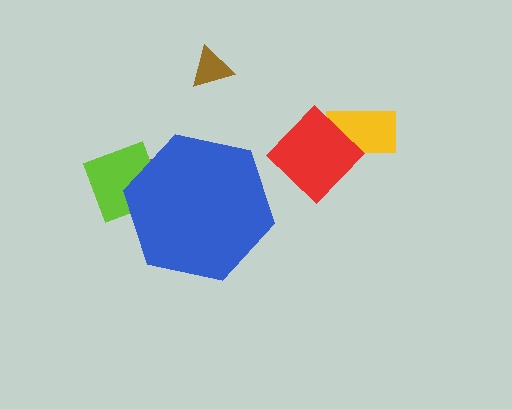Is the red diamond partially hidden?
No, the red diamond is fully visible.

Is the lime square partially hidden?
Yes, the lime square is partially hidden behind the blue hexagon.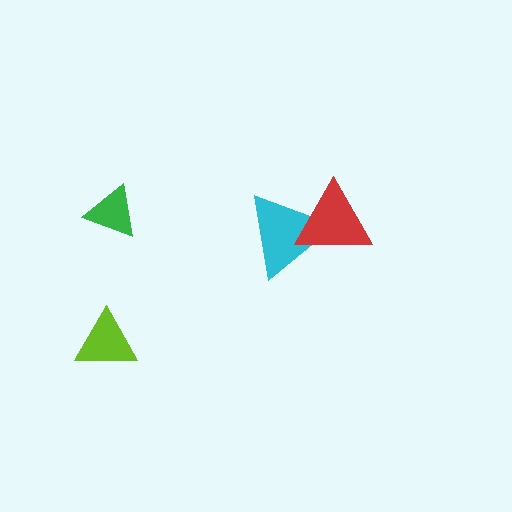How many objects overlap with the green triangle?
0 objects overlap with the green triangle.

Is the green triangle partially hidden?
No, no other shape covers it.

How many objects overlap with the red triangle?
1 object overlaps with the red triangle.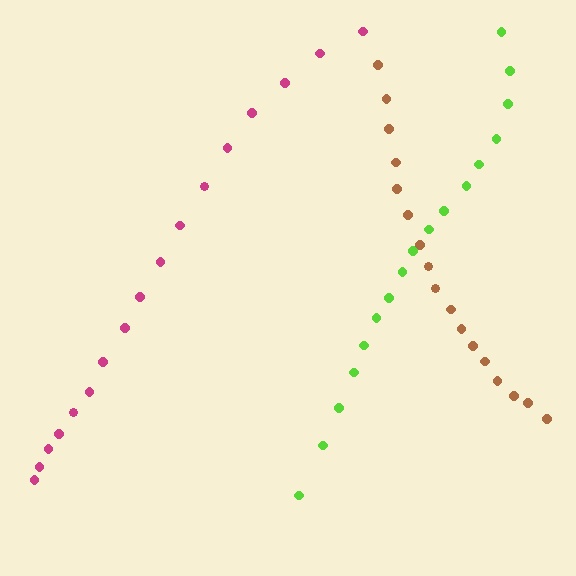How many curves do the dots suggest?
There are 3 distinct paths.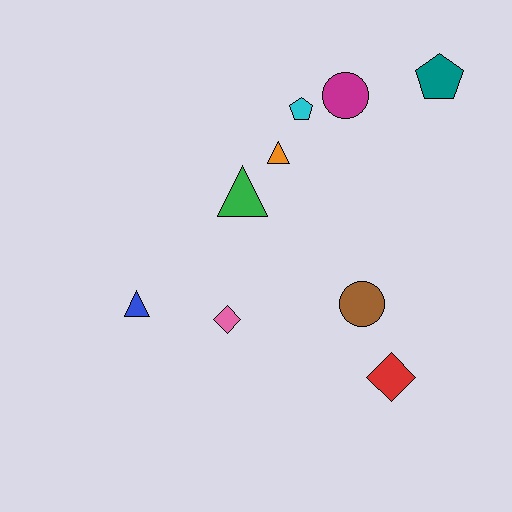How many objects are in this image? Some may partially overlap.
There are 9 objects.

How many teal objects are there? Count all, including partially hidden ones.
There is 1 teal object.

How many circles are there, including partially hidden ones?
There are 2 circles.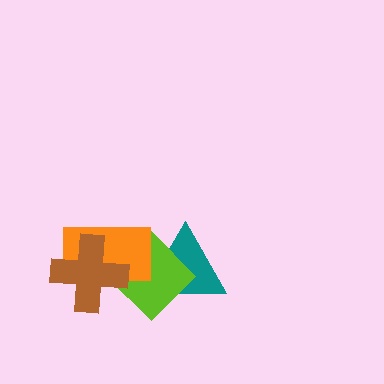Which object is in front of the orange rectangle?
The brown cross is in front of the orange rectangle.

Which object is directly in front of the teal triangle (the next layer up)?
The lime diamond is directly in front of the teal triangle.